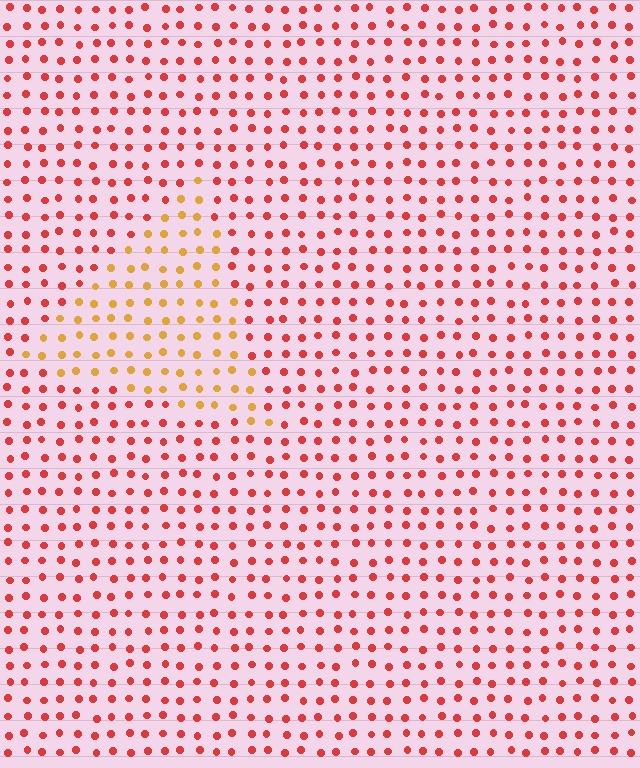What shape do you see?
I see a triangle.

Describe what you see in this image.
The image is filled with small red elements in a uniform arrangement. A triangle-shaped region is visible where the elements are tinted to a slightly different hue, forming a subtle color boundary.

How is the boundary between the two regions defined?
The boundary is defined purely by a slight shift in hue (about 41 degrees). Spacing, size, and orientation are identical on both sides.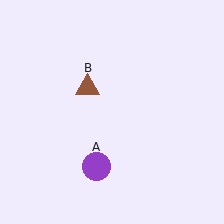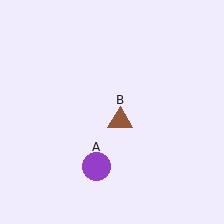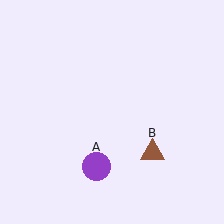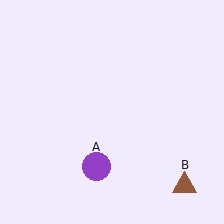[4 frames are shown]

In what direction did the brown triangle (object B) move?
The brown triangle (object B) moved down and to the right.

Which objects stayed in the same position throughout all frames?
Purple circle (object A) remained stationary.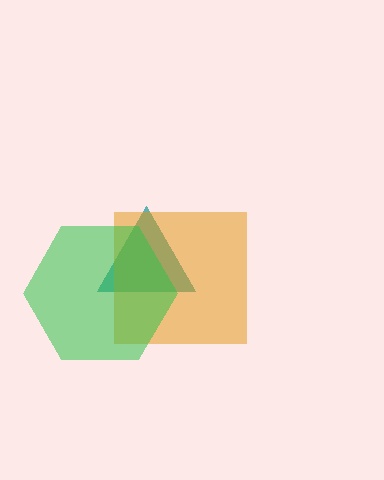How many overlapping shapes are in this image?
There are 3 overlapping shapes in the image.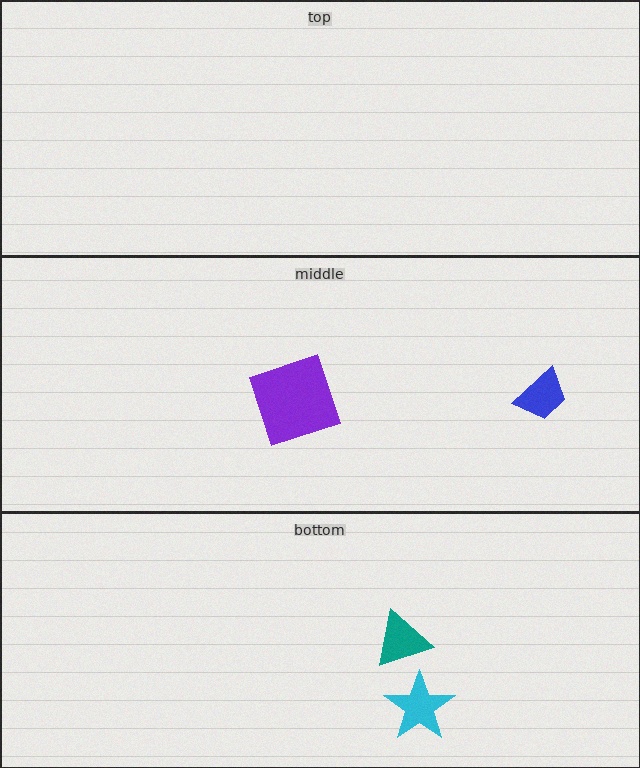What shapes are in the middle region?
The blue trapezoid, the purple square.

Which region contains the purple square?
The middle region.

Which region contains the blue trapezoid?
The middle region.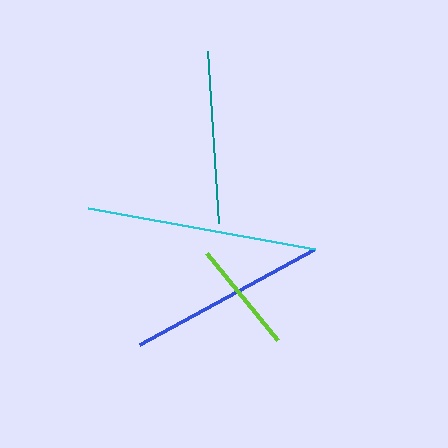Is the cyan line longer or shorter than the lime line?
The cyan line is longer than the lime line.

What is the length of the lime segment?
The lime segment is approximately 112 pixels long.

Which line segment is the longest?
The cyan line is the longest at approximately 230 pixels.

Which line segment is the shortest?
The lime line is the shortest at approximately 112 pixels.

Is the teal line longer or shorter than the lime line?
The teal line is longer than the lime line.